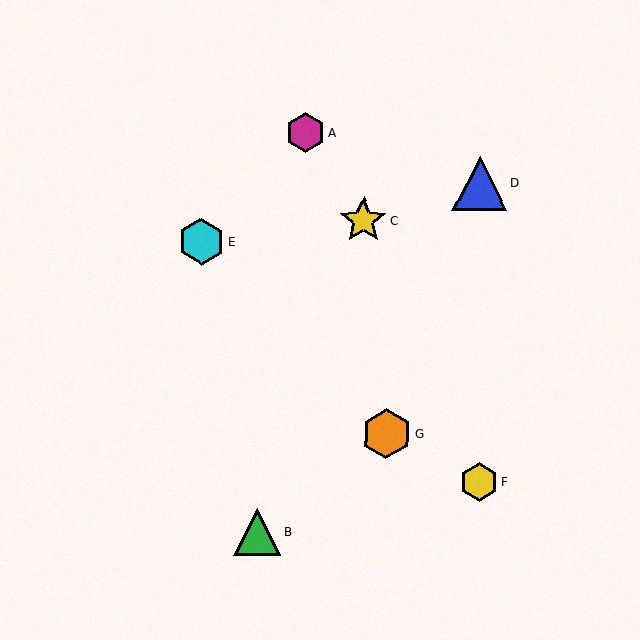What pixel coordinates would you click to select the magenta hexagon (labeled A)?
Click at (305, 132) to select the magenta hexagon A.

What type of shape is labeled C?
Shape C is a yellow star.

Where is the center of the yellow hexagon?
The center of the yellow hexagon is at (479, 482).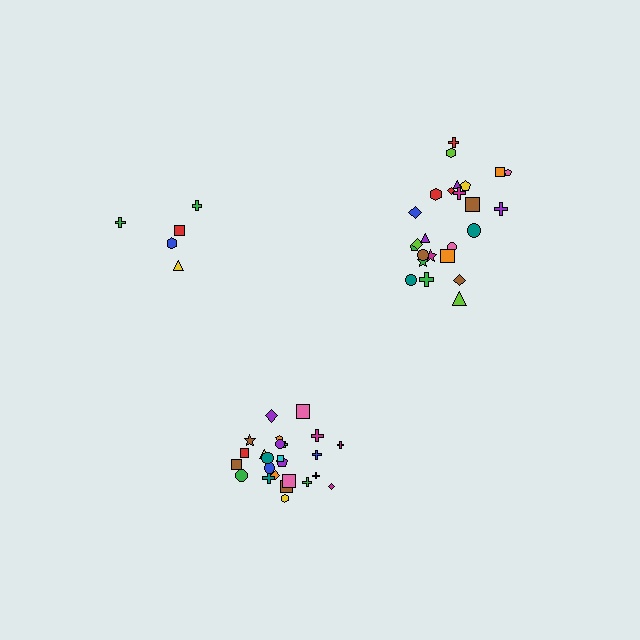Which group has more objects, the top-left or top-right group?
The top-right group.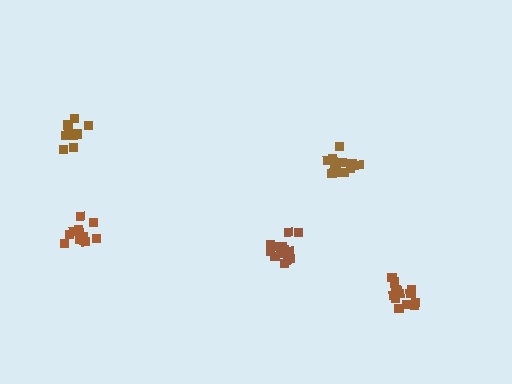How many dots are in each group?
Group 1: 11 dots, Group 2: 12 dots, Group 3: 14 dots, Group 4: 15 dots, Group 5: 16 dots (68 total).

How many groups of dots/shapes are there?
There are 5 groups.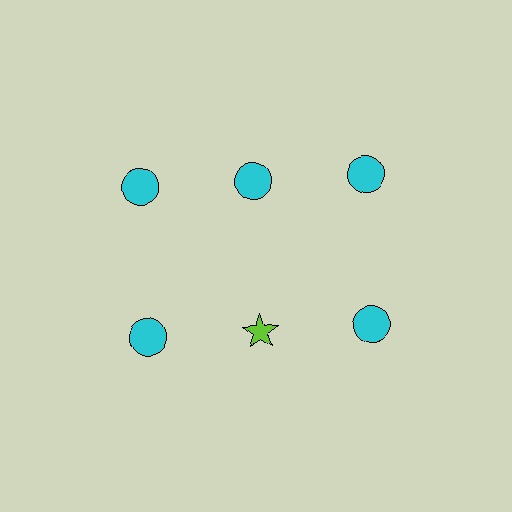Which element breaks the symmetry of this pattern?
The lime star in the second row, second from left column breaks the symmetry. All other shapes are cyan circles.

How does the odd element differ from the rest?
It differs in both color (lime instead of cyan) and shape (star instead of circle).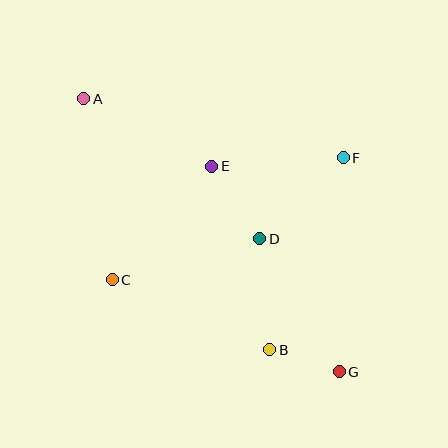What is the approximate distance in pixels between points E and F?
The distance between E and F is approximately 132 pixels.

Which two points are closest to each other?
Points B and G are closest to each other.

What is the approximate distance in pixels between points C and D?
The distance between C and D is approximately 153 pixels.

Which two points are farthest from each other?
Points A and G are farthest from each other.